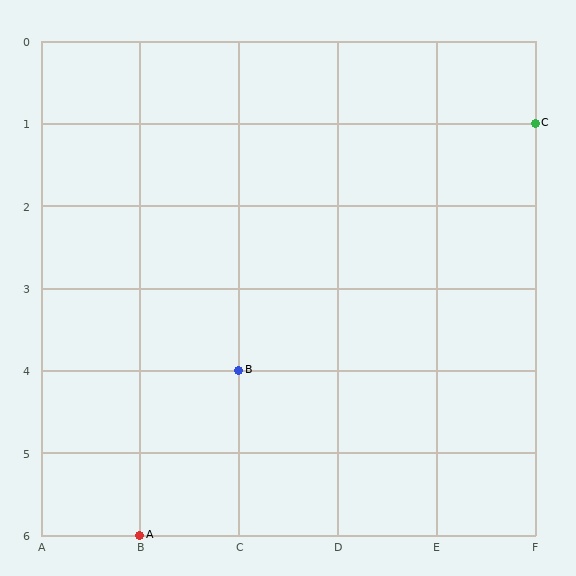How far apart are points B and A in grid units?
Points B and A are 1 column and 2 rows apart (about 2.2 grid units diagonally).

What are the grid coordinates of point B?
Point B is at grid coordinates (C, 4).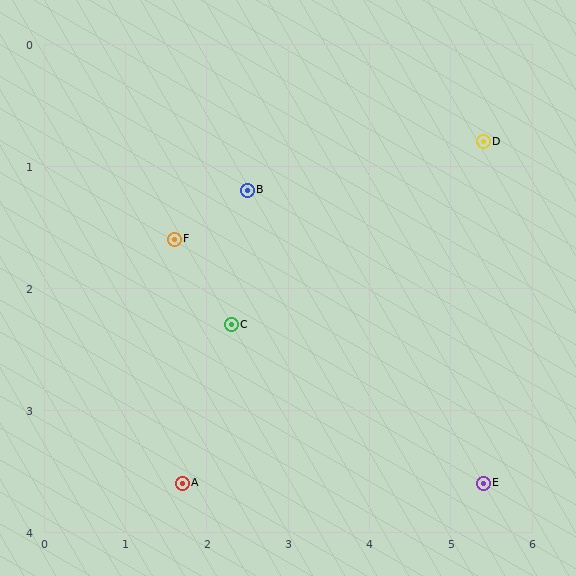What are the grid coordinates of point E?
Point E is at approximately (5.4, 3.6).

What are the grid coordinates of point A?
Point A is at approximately (1.7, 3.6).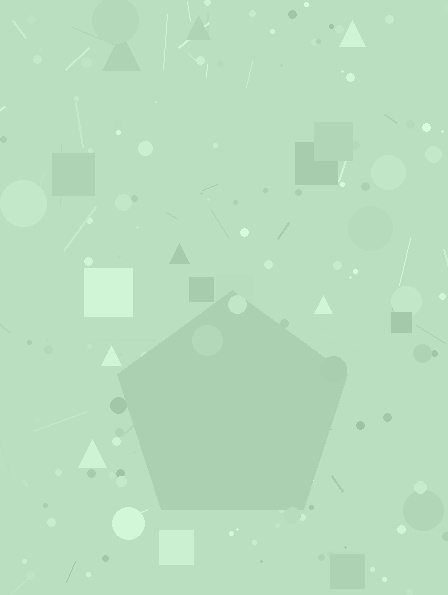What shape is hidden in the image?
A pentagon is hidden in the image.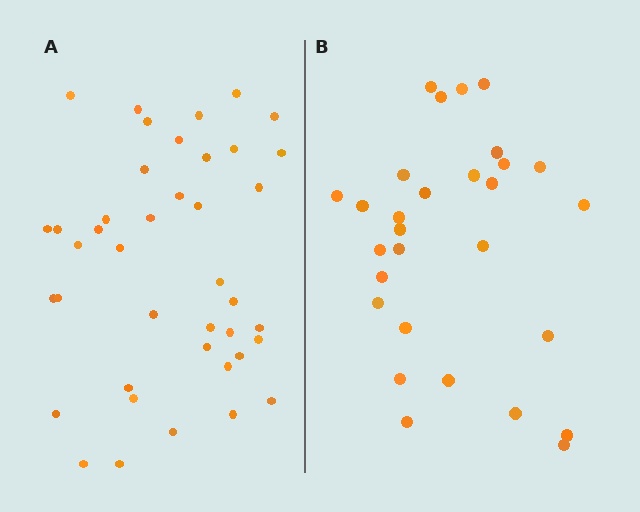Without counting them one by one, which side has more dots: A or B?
Region A (the left region) has more dots.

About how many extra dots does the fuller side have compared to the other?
Region A has roughly 12 or so more dots than region B.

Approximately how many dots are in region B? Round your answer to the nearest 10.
About 30 dots. (The exact count is 29, which rounds to 30.)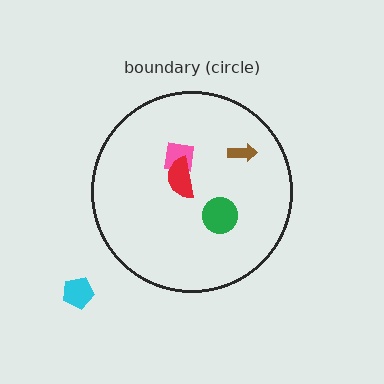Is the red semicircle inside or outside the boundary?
Inside.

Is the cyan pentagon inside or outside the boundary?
Outside.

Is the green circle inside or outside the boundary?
Inside.